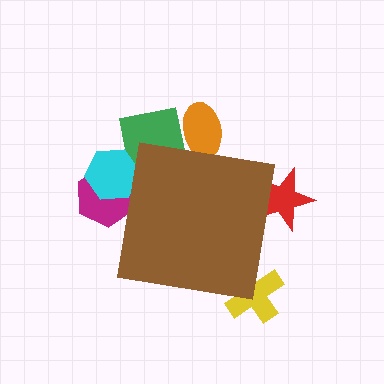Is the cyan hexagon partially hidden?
Yes, the cyan hexagon is partially hidden behind the brown square.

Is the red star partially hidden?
Yes, the red star is partially hidden behind the brown square.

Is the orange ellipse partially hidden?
Yes, the orange ellipse is partially hidden behind the brown square.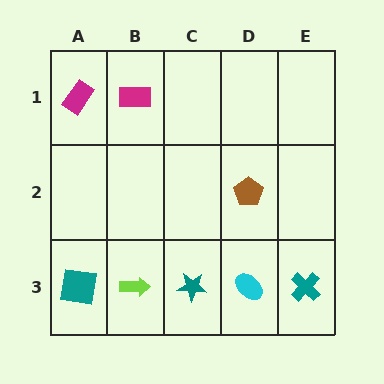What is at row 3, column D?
A cyan ellipse.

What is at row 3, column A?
A teal square.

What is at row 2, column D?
A brown pentagon.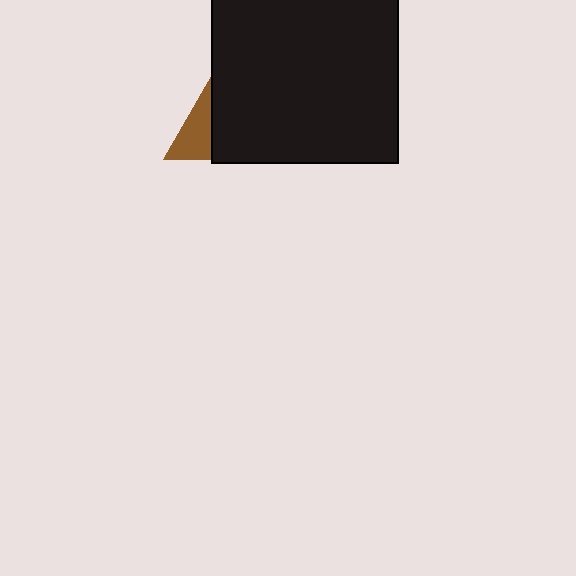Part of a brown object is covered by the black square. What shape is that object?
It is a triangle.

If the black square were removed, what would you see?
You would see the complete brown triangle.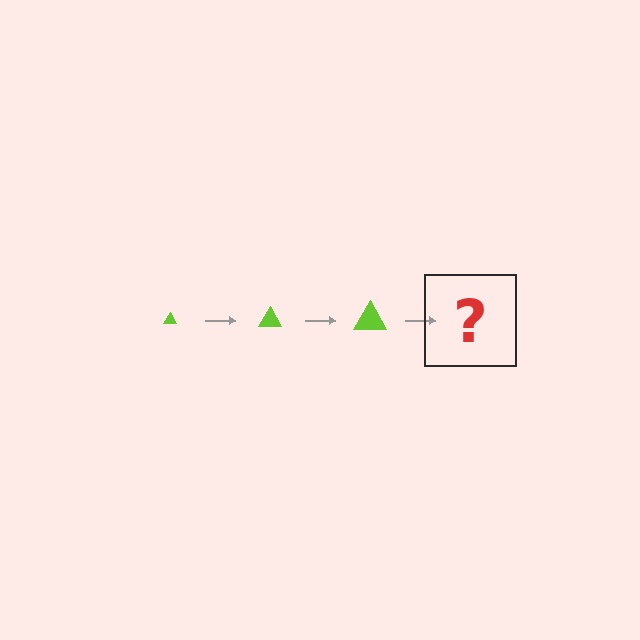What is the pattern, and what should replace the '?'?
The pattern is that the triangle gets progressively larger each step. The '?' should be a lime triangle, larger than the previous one.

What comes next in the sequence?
The next element should be a lime triangle, larger than the previous one.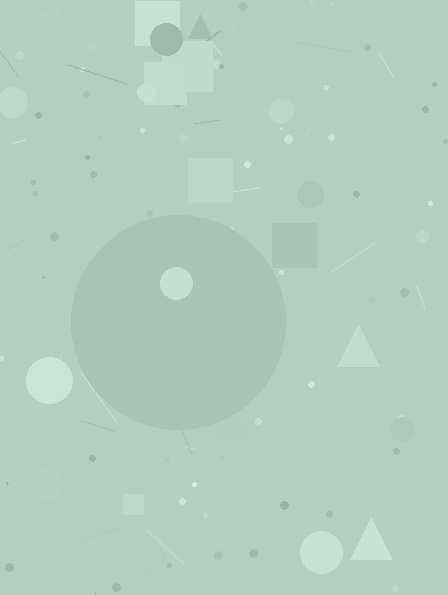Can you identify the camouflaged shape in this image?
The camouflaged shape is a circle.